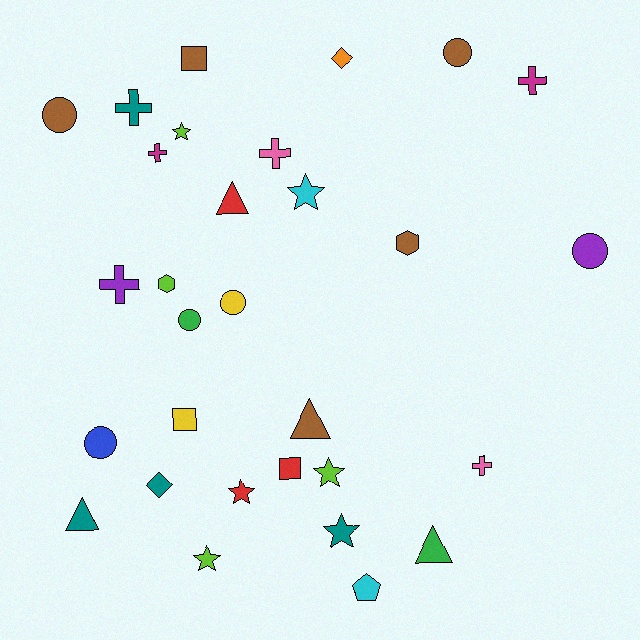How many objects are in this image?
There are 30 objects.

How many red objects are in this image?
There are 3 red objects.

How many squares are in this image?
There are 3 squares.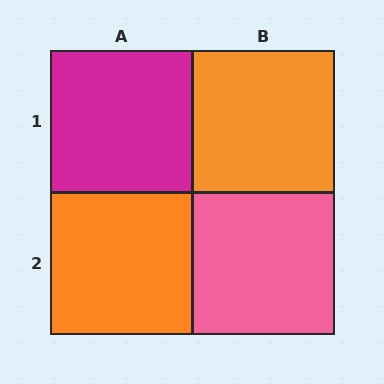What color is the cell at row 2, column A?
Orange.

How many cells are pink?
1 cell is pink.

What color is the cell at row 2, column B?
Pink.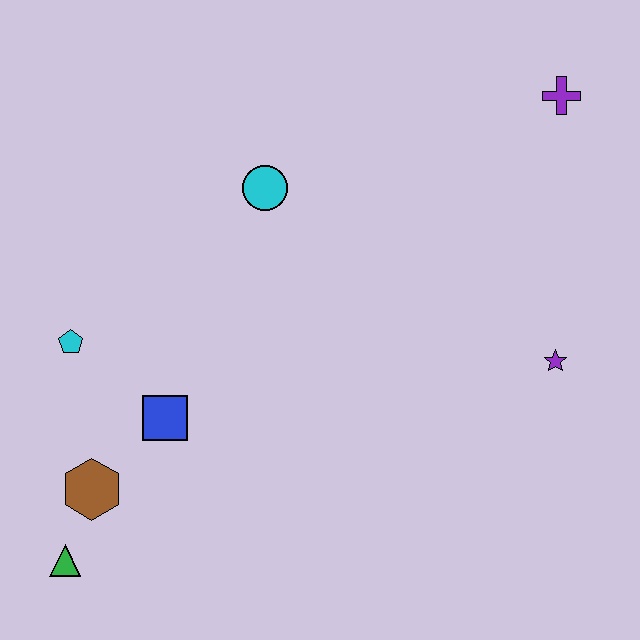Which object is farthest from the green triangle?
The purple cross is farthest from the green triangle.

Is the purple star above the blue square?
Yes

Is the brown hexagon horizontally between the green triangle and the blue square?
Yes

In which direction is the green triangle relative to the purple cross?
The green triangle is to the left of the purple cross.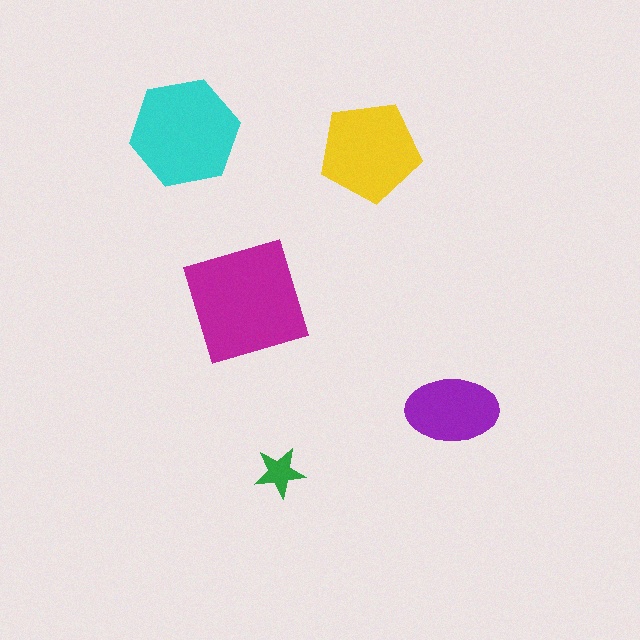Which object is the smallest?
The green star.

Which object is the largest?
The magenta square.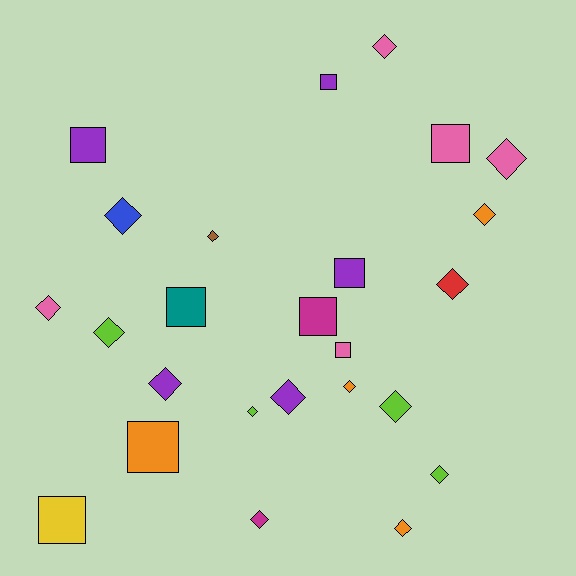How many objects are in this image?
There are 25 objects.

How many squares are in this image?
There are 9 squares.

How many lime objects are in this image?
There are 4 lime objects.